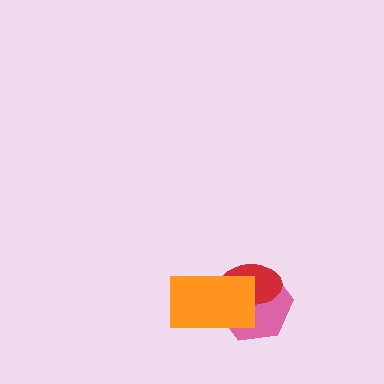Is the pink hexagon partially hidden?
Yes, it is partially covered by another shape.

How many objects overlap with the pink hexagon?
2 objects overlap with the pink hexagon.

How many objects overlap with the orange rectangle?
2 objects overlap with the orange rectangle.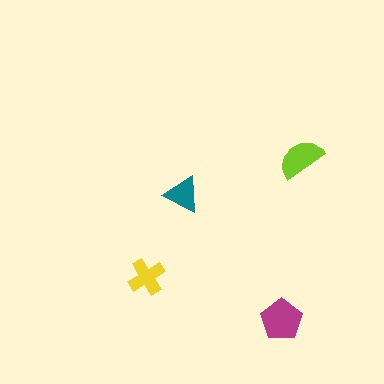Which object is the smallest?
The teal triangle.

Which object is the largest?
The magenta pentagon.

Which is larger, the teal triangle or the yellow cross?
The yellow cross.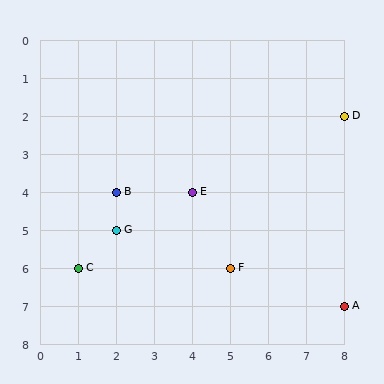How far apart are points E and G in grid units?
Points E and G are 2 columns and 1 row apart (about 2.2 grid units diagonally).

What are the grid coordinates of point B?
Point B is at grid coordinates (2, 4).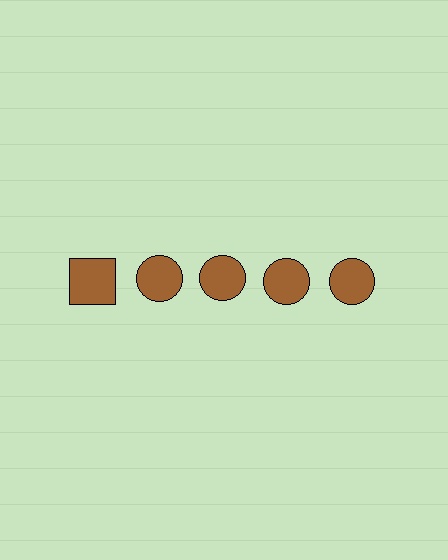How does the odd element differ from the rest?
It has a different shape: square instead of circle.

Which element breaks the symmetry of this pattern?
The brown square in the top row, leftmost column breaks the symmetry. All other shapes are brown circles.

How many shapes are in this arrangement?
There are 5 shapes arranged in a grid pattern.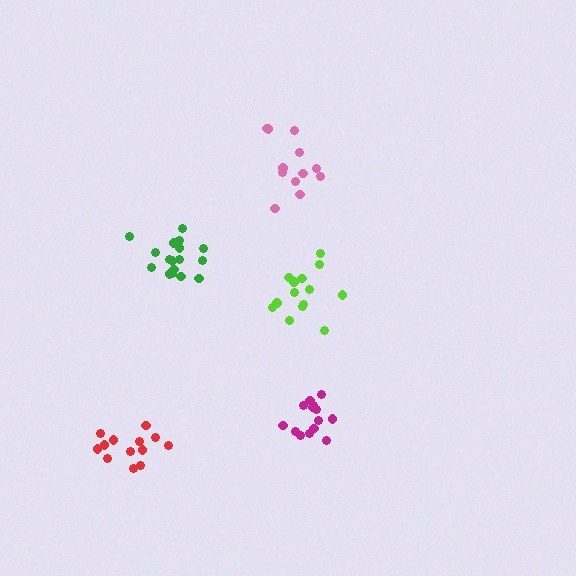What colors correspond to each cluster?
The clusters are colored: pink, lime, green, red, magenta.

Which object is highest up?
The pink cluster is topmost.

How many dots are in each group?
Group 1: 12 dots, Group 2: 14 dots, Group 3: 17 dots, Group 4: 13 dots, Group 5: 14 dots (70 total).